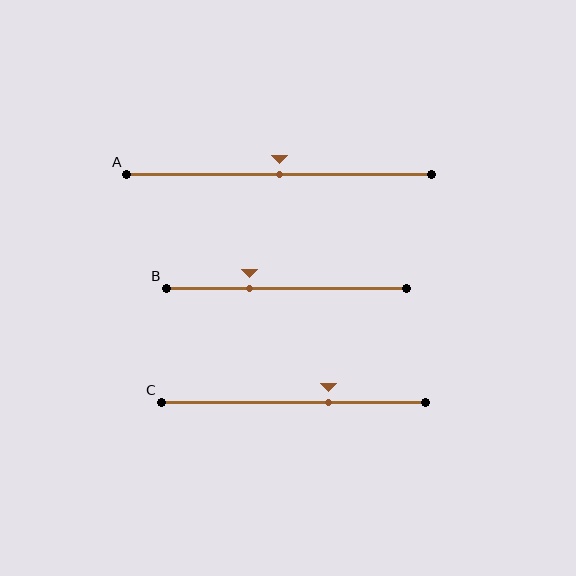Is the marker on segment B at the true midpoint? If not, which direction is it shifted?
No, the marker on segment B is shifted to the left by about 15% of the segment length.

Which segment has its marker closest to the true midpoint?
Segment A has its marker closest to the true midpoint.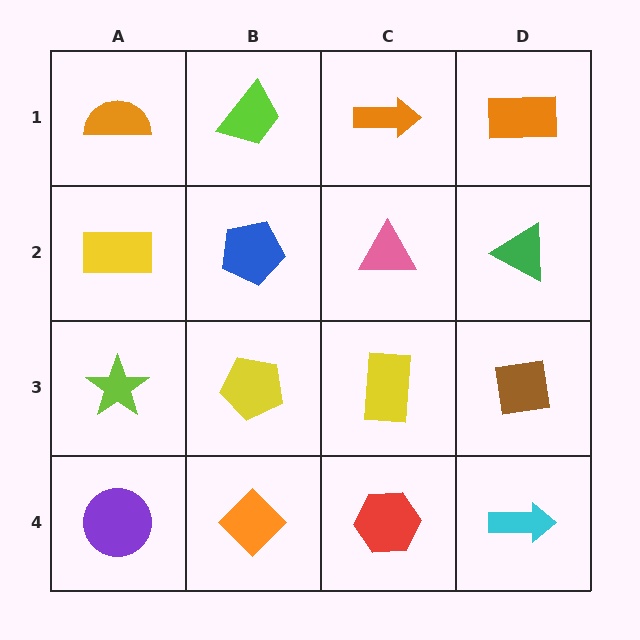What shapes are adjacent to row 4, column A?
A lime star (row 3, column A), an orange diamond (row 4, column B).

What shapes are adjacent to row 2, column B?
A lime trapezoid (row 1, column B), a yellow pentagon (row 3, column B), a yellow rectangle (row 2, column A), a pink triangle (row 2, column C).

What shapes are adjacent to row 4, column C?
A yellow rectangle (row 3, column C), an orange diamond (row 4, column B), a cyan arrow (row 4, column D).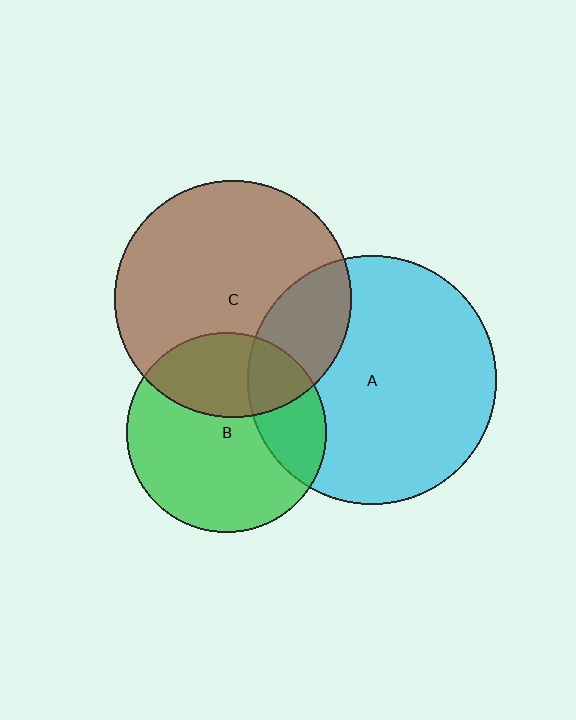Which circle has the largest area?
Circle A (cyan).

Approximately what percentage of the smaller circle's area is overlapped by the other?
Approximately 25%.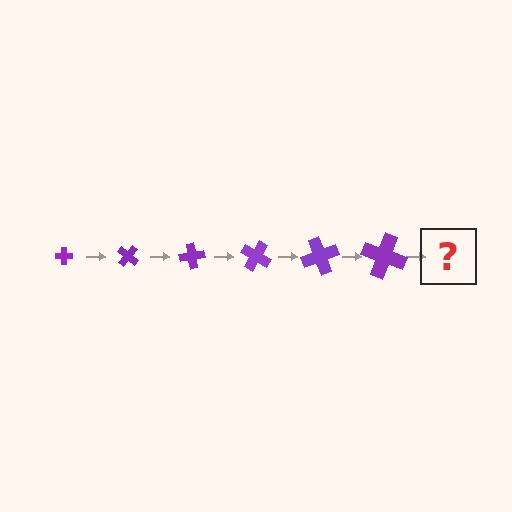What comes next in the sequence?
The next element should be a cross, larger than the previous one and rotated 240 degrees from the start.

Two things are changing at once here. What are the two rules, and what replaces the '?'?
The two rules are that the cross grows larger each step and it rotates 40 degrees each step. The '?' should be a cross, larger than the previous one and rotated 240 degrees from the start.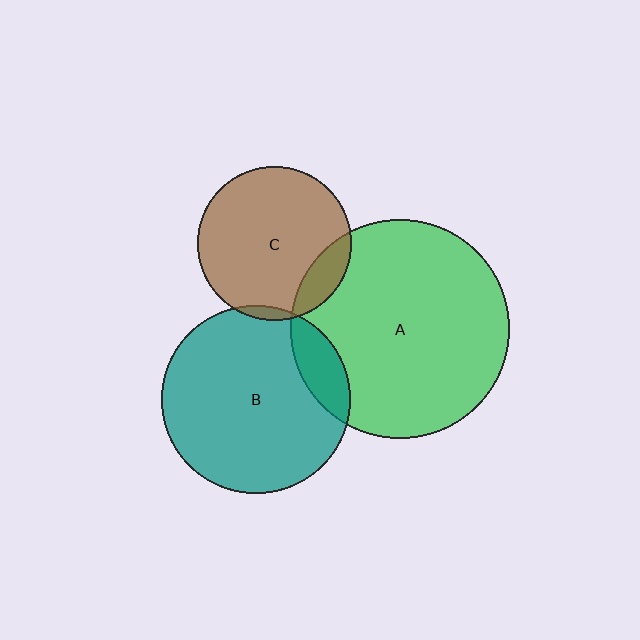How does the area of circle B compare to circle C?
Approximately 1.5 times.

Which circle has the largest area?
Circle A (green).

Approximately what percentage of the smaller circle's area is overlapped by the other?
Approximately 5%.